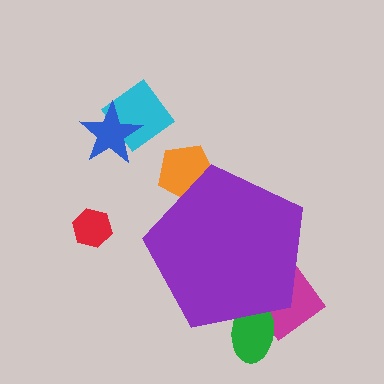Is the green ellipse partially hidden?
Yes, the green ellipse is partially hidden behind the purple pentagon.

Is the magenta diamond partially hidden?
Yes, the magenta diamond is partially hidden behind the purple pentagon.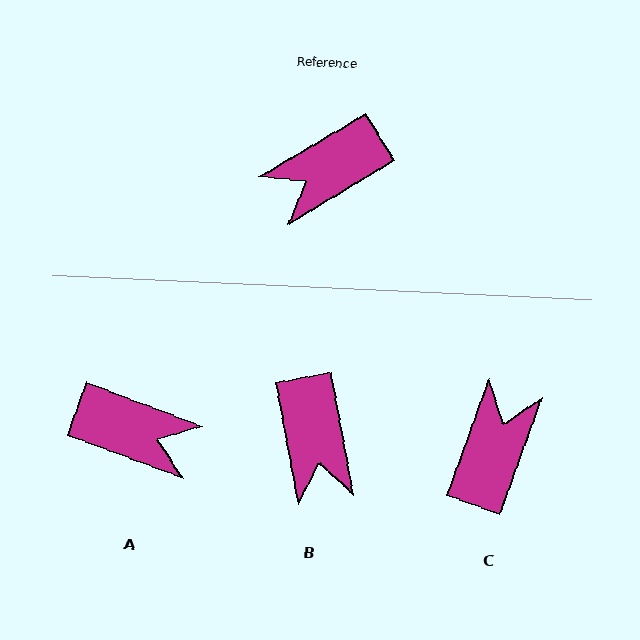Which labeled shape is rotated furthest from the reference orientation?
C, about 141 degrees away.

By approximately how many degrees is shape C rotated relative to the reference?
Approximately 141 degrees clockwise.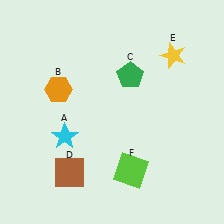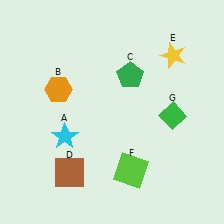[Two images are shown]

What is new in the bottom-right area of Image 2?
A green diamond (G) was added in the bottom-right area of Image 2.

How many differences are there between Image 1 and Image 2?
There is 1 difference between the two images.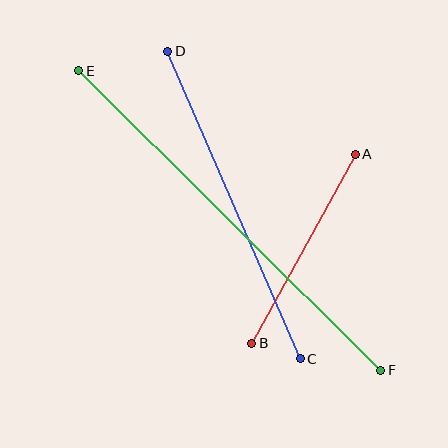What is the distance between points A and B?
The distance is approximately 216 pixels.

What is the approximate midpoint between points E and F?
The midpoint is at approximately (230, 221) pixels.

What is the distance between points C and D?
The distance is approximately 335 pixels.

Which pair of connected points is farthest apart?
Points E and F are farthest apart.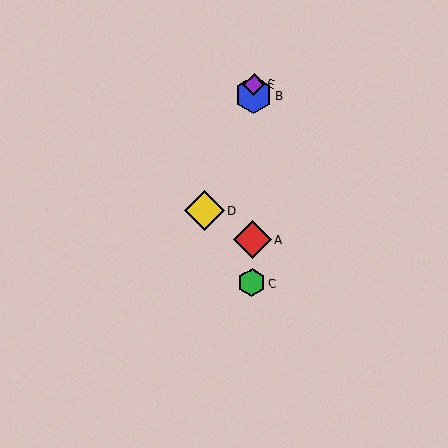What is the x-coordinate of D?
Object D is at x≈204.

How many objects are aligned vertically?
4 objects (A, B, C, E) are aligned vertically.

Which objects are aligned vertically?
Objects A, B, C, E are aligned vertically.